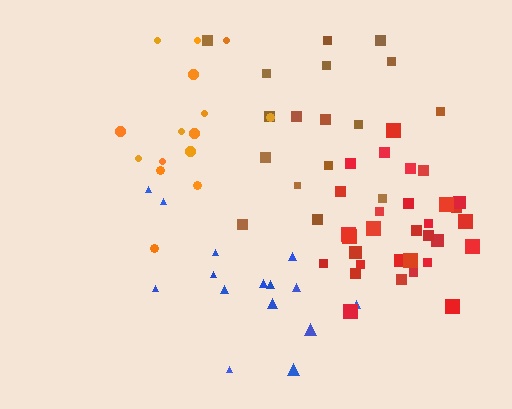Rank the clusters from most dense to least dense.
red, orange, brown, blue.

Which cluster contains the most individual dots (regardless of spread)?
Red (31).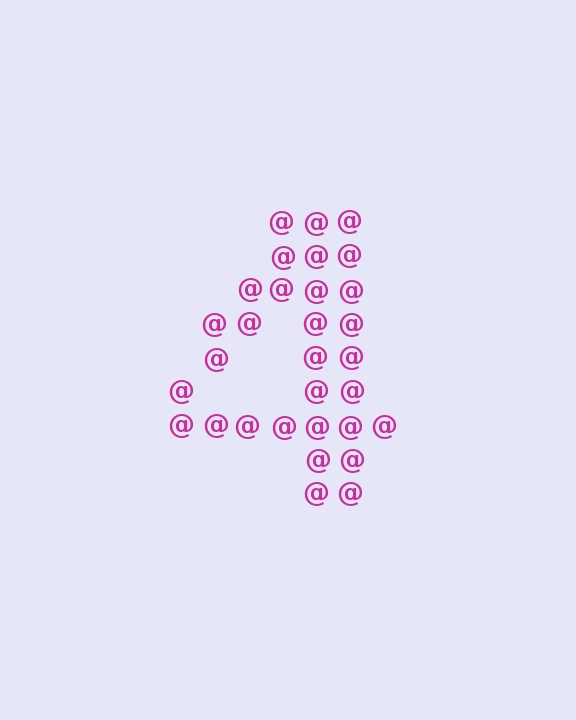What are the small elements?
The small elements are at signs.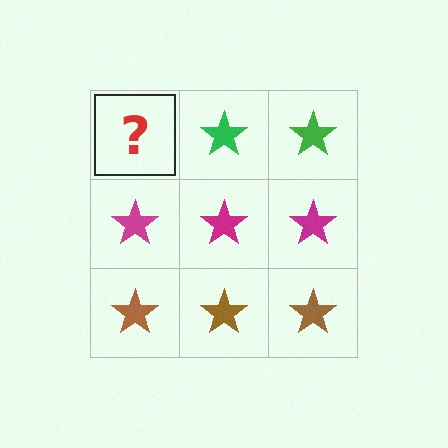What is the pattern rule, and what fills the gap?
The rule is that each row has a consistent color. The gap should be filled with a green star.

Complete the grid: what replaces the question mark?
The question mark should be replaced with a green star.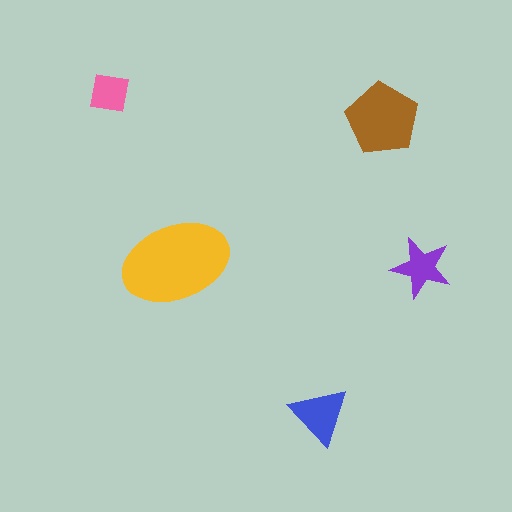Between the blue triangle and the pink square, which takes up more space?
The blue triangle.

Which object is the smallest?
The pink square.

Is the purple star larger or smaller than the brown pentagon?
Smaller.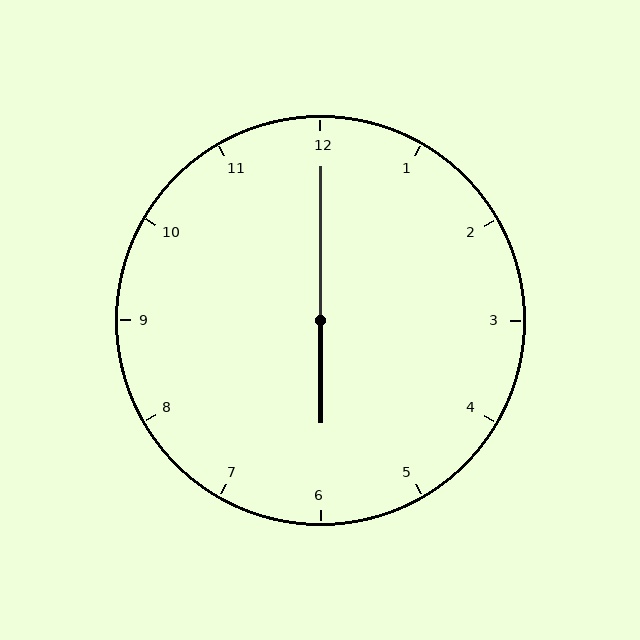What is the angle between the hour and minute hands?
Approximately 180 degrees.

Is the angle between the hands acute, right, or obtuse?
It is obtuse.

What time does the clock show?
6:00.